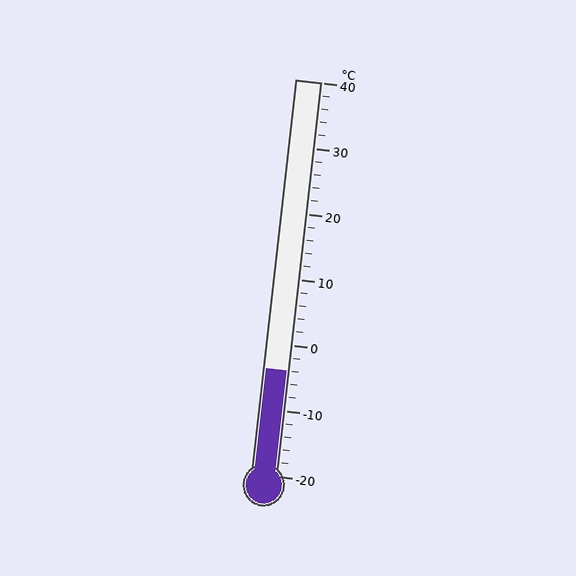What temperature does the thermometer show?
The thermometer shows approximately -4°C.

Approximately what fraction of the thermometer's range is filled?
The thermometer is filled to approximately 25% of its range.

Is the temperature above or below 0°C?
The temperature is below 0°C.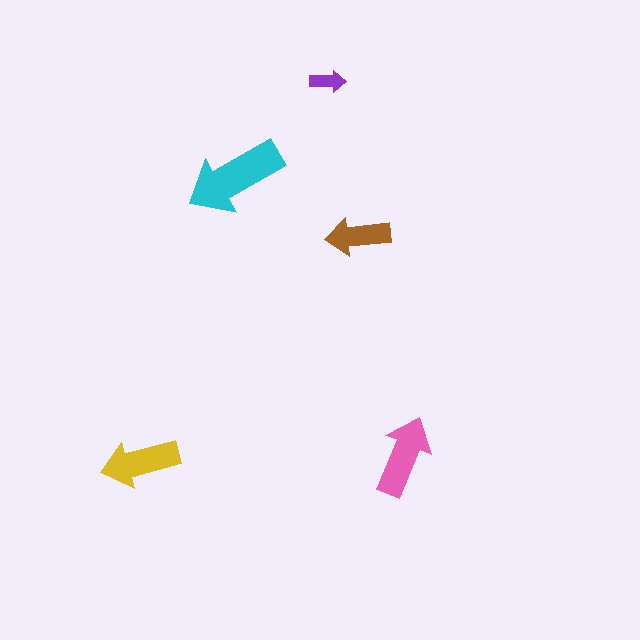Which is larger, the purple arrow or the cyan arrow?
The cyan one.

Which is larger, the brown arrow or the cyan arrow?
The cyan one.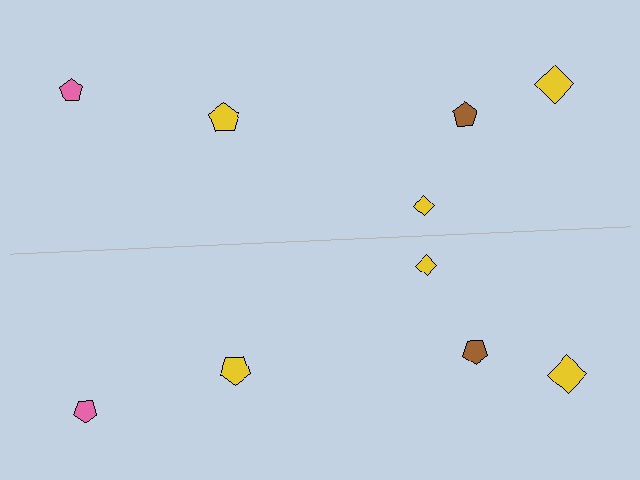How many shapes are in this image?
There are 10 shapes in this image.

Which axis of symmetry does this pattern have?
The pattern has a horizontal axis of symmetry running through the center of the image.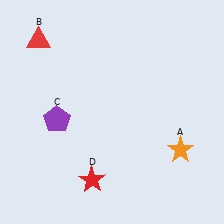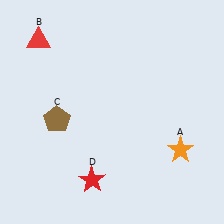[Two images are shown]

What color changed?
The pentagon (C) changed from purple in Image 1 to brown in Image 2.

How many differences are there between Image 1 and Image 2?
There is 1 difference between the two images.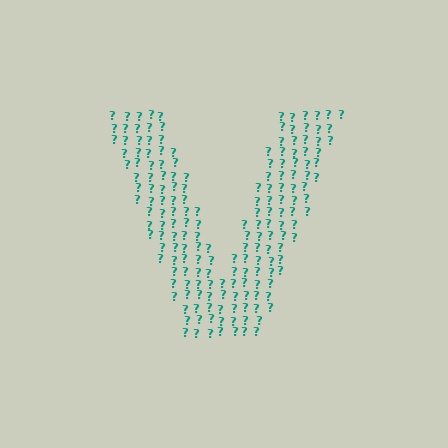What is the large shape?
The large shape is the letter V.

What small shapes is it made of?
It is made of small question marks.